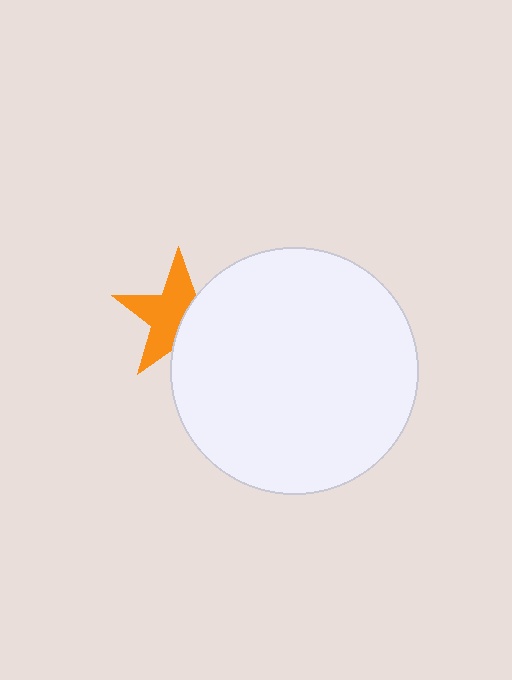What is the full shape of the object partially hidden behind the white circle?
The partially hidden object is an orange star.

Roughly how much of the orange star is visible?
About half of it is visible (roughly 60%).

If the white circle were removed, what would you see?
You would see the complete orange star.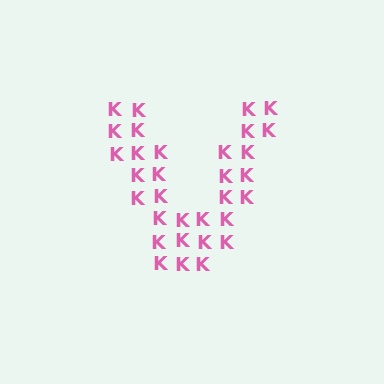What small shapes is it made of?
It is made of small letter K's.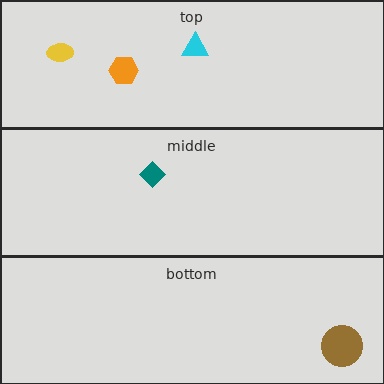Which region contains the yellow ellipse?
The top region.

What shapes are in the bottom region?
The brown circle.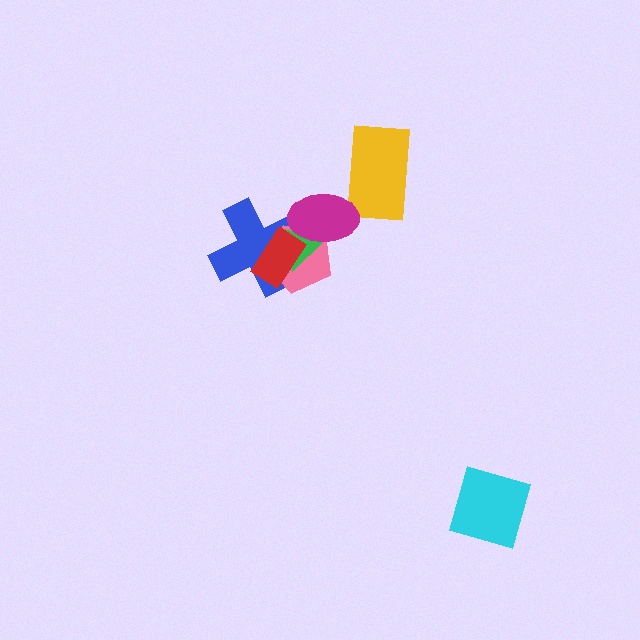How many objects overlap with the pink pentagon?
4 objects overlap with the pink pentagon.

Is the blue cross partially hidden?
Yes, it is partially covered by another shape.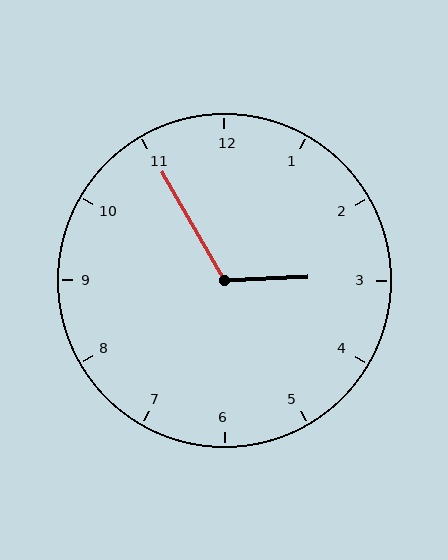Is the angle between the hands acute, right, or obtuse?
It is obtuse.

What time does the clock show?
2:55.